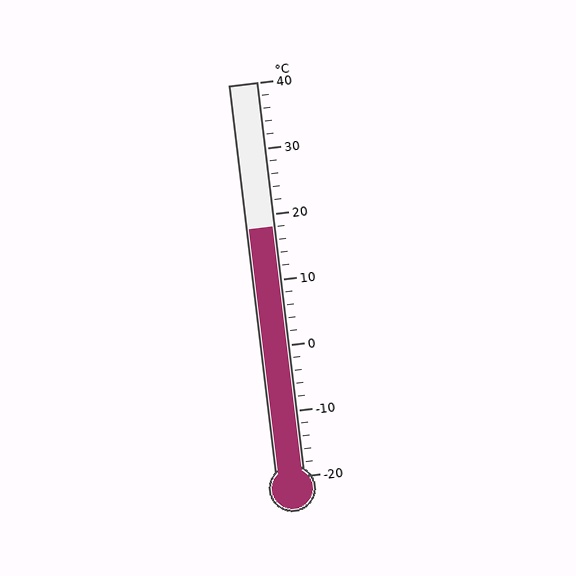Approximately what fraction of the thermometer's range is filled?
The thermometer is filled to approximately 65% of its range.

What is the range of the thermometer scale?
The thermometer scale ranges from -20°C to 40°C.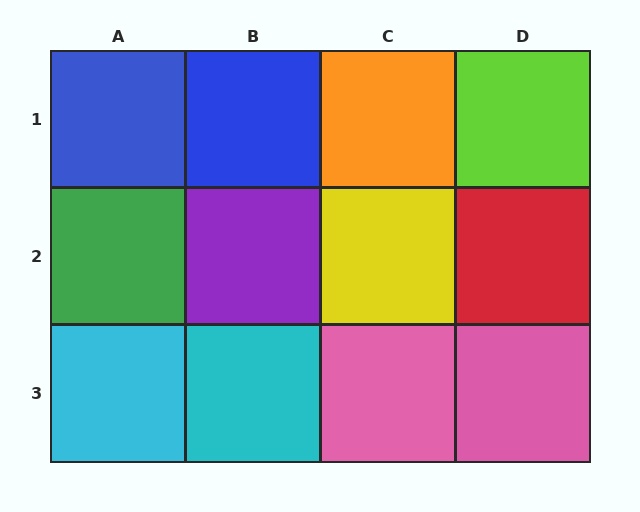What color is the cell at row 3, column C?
Pink.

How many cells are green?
1 cell is green.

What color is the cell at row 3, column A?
Cyan.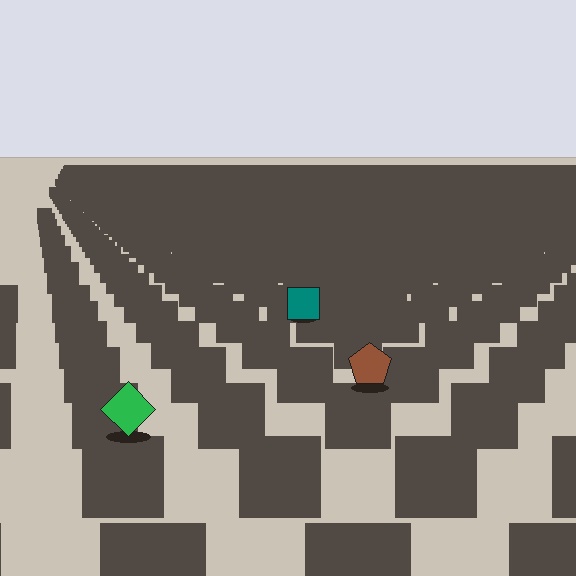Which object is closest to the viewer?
The green diamond is closest. The texture marks near it are larger and more spread out.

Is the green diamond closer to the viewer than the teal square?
Yes. The green diamond is closer — you can tell from the texture gradient: the ground texture is coarser near it.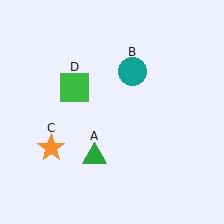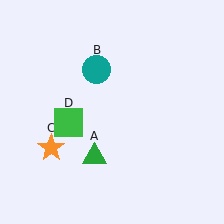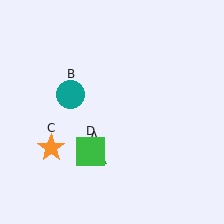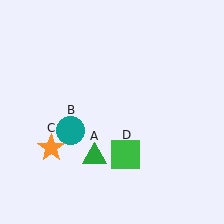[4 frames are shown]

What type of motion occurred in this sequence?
The teal circle (object B), green square (object D) rotated counterclockwise around the center of the scene.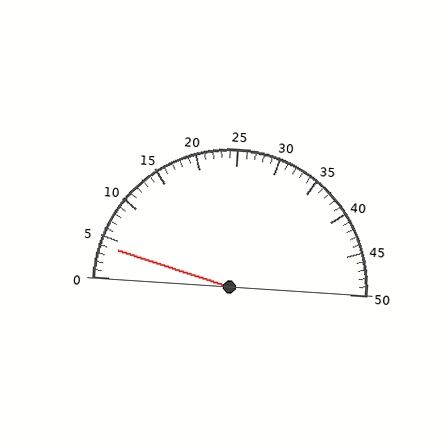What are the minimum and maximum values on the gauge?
The gauge ranges from 0 to 50.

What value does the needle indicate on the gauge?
The needle indicates approximately 4.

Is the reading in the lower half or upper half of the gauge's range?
The reading is in the lower half of the range (0 to 50).